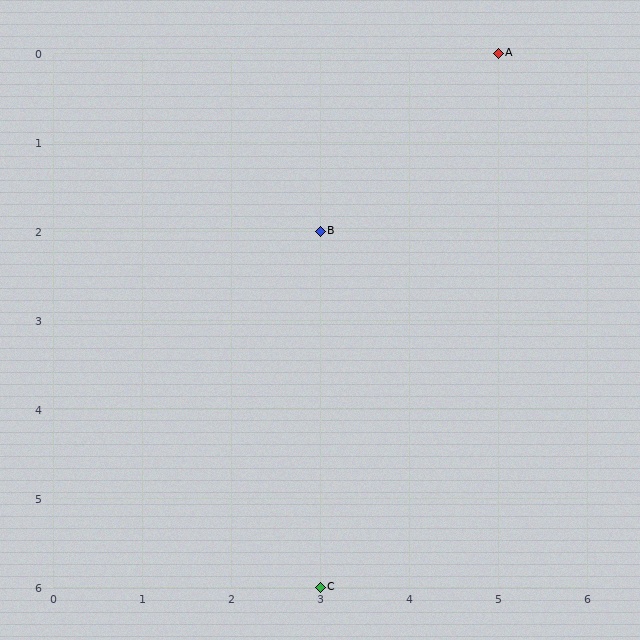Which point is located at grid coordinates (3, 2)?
Point B is at (3, 2).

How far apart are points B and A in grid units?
Points B and A are 2 columns and 2 rows apart (about 2.8 grid units diagonally).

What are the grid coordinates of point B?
Point B is at grid coordinates (3, 2).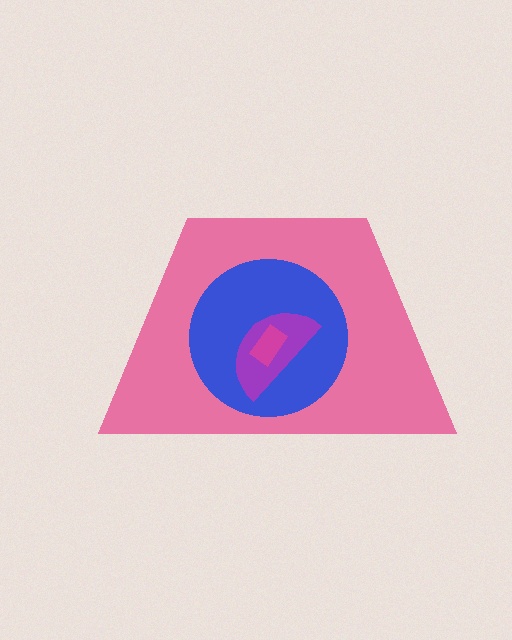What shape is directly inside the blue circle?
The purple semicircle.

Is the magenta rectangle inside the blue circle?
Yes.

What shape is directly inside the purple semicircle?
The magenta rectangle.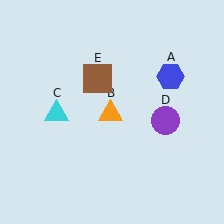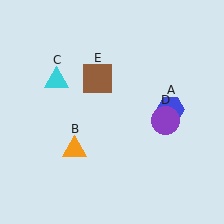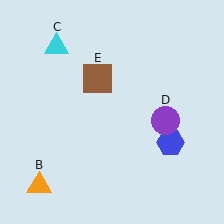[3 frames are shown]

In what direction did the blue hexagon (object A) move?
The blue hexagon (object A) moved down.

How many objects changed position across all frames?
3 objects changed position: blue hexagon (object A), orange triangle (object B), cyan triangle (object C).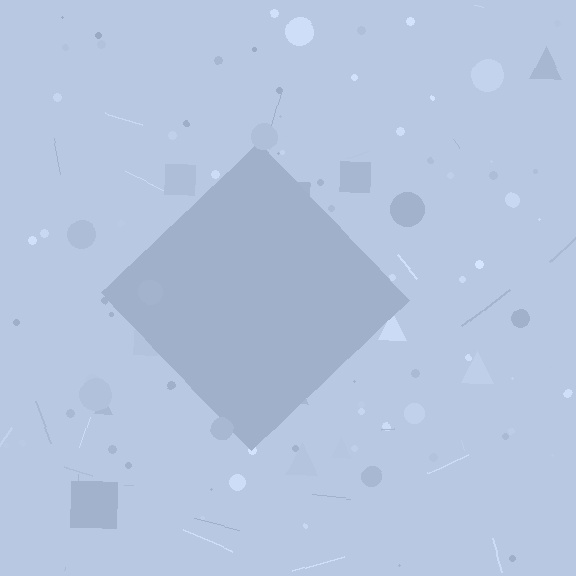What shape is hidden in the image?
A diamond is hidden in the image.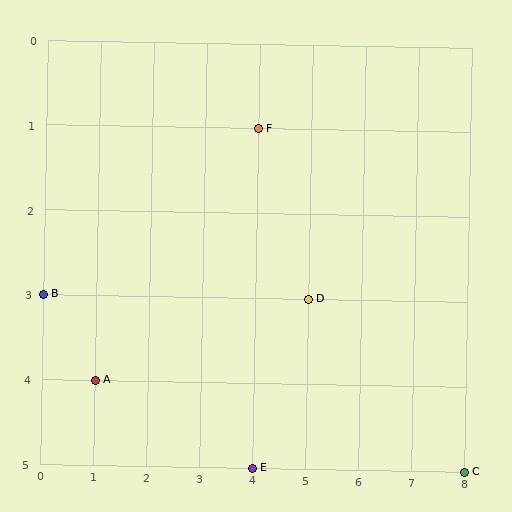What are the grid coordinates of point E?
Point E is at grid coordinates (4, 5).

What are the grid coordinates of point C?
Point C is at grid coordinates (8, 5).